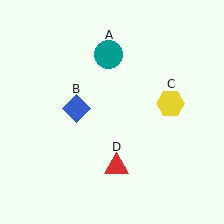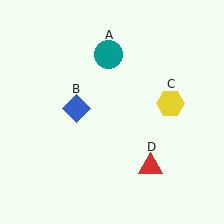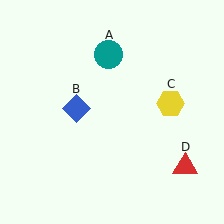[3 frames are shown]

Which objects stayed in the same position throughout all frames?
Teal circle (object A) and blue diamond (object B) and yellow hexagon (object C) remained stationary.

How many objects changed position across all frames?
1 object changed position: red triangle (object D).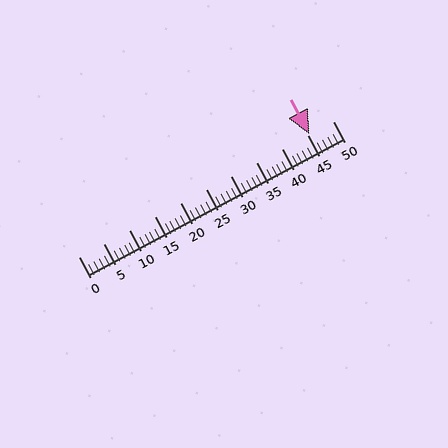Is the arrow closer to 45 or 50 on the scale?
The arrow is closer to 45.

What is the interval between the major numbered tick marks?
The major tick marks are spaced 5 units apart.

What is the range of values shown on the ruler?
The ruler shows values from 0 to 50.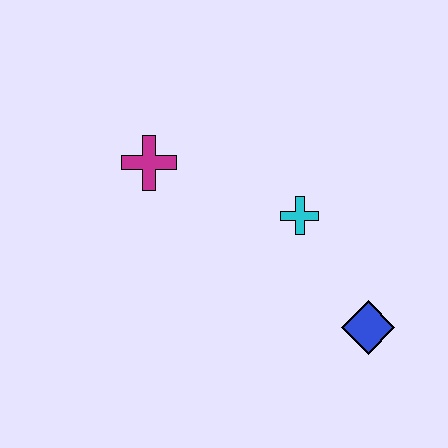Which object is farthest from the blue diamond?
The magenta cross is farthest from the blue diamond.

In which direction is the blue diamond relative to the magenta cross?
The blue diamond is to the right of the magenta cross.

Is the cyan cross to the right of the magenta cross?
Yes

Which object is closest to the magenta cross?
The cyan cross is closest to the magenta cross.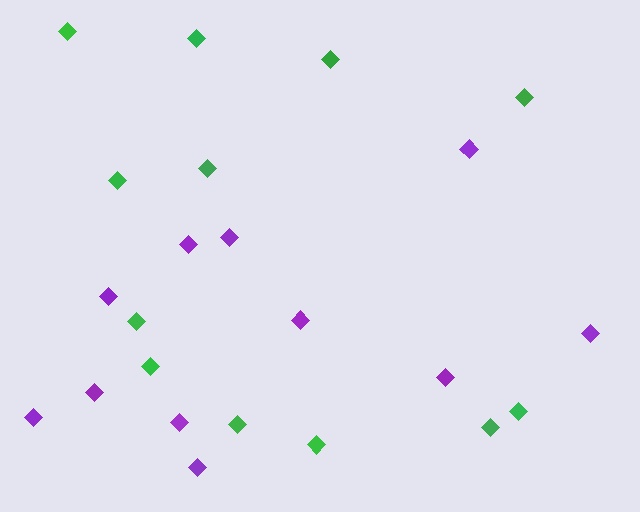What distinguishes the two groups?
There are 2 groups: one group of purple diamonds (11) and one group of green diamonds (12).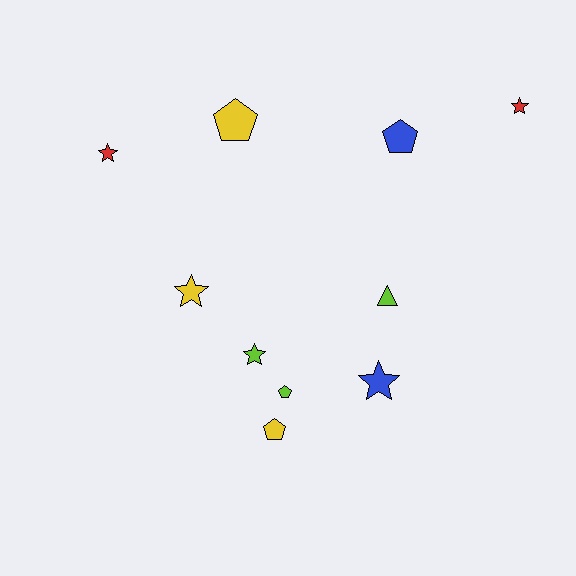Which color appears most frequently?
Lime, with 3 objects.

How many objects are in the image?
There are 10 objects.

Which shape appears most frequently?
Star, with 5 objects.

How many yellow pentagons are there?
There are 2 yellow pentagons.